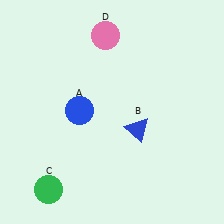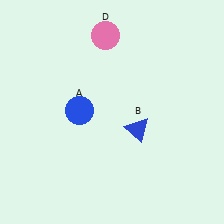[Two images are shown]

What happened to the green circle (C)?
The green circle (C) was removed in Image 2. It was in the bottom-left area of Image 1.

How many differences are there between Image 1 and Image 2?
There is 1 difference between the two images.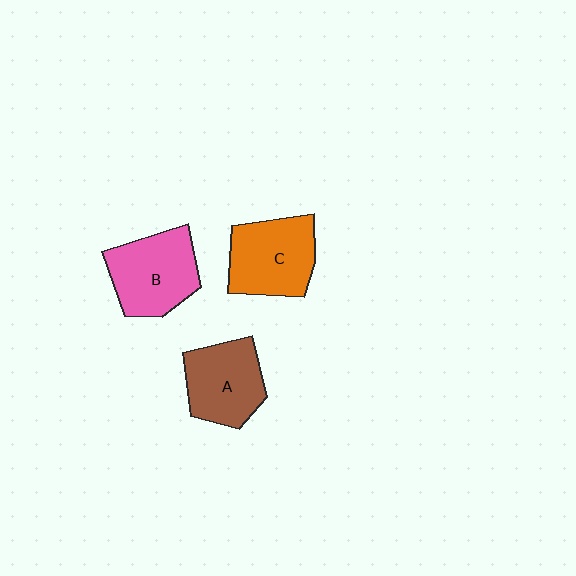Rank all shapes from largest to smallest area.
From largest to smallest: B (pink), C (orange), A (brown).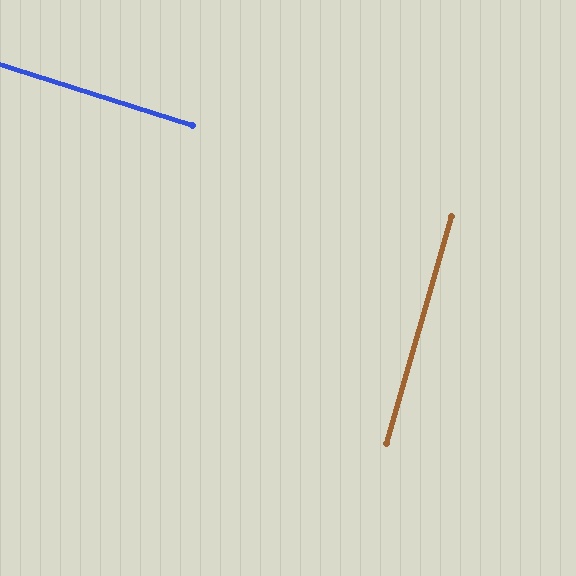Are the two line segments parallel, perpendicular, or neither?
Perpendicular — they meet at approximately 89°.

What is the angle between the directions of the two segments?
Approximately 89 degrees.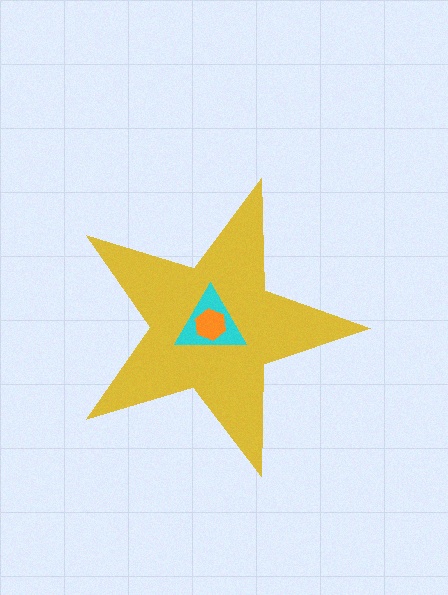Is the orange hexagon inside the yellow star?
Yes.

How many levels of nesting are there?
3.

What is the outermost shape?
The yellow star.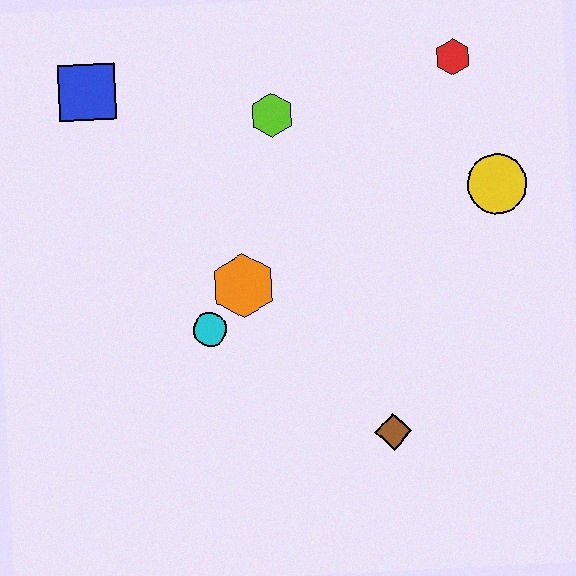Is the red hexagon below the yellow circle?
No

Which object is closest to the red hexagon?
The yellow circle is closest to the red hexagon.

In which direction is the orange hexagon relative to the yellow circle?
The orange hexagon is to the left of the yellow circle.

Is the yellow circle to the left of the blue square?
No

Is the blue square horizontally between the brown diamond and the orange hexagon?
No